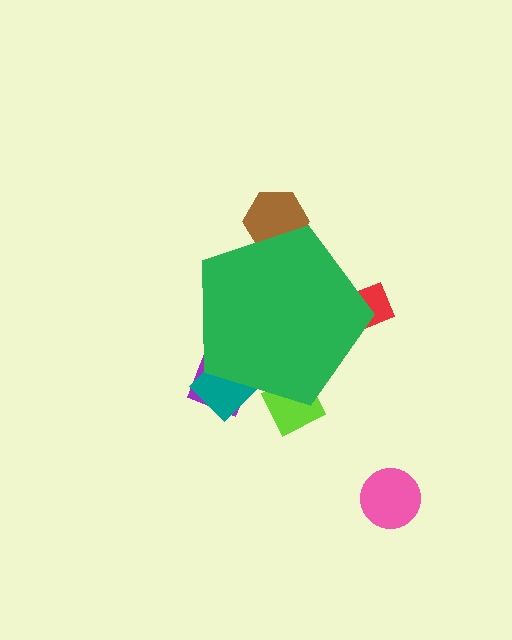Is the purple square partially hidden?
Yes, the purple square is partially hidden behind the green pentagon.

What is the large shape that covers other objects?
A green pentagon.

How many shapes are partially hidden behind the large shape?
5 shapes are partially hidden.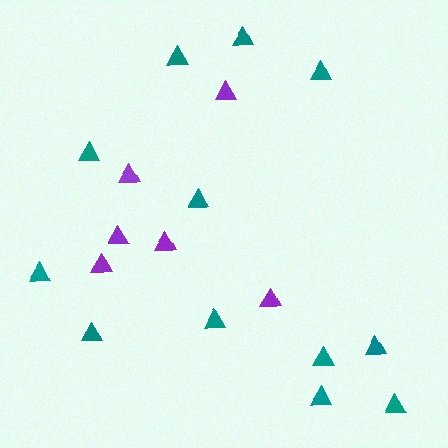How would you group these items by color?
There are 2 groups: one group of teal triangles (12) and one group of purple triangles (6).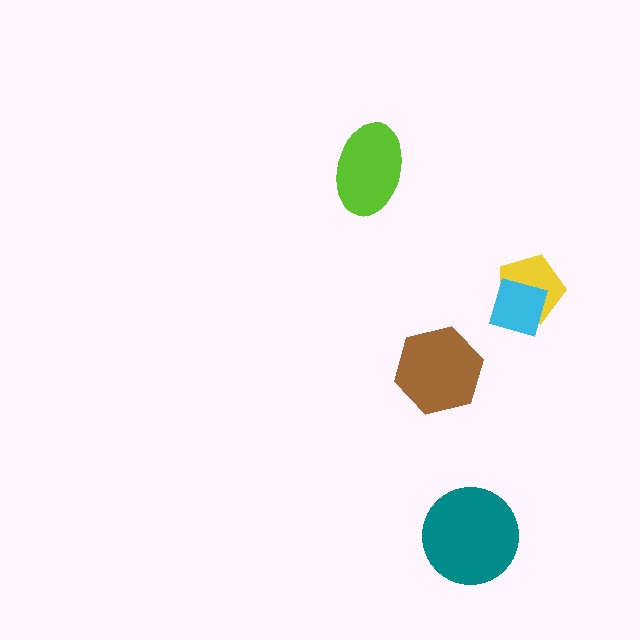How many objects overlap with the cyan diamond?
1 object overlaps with the cyan diamond.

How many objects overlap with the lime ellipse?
0 objects overlap with the lime ellipse.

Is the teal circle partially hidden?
No, no other shape covers it.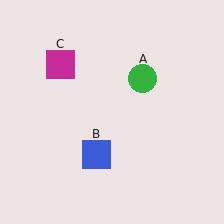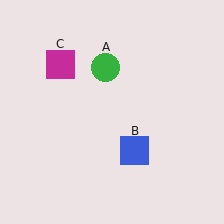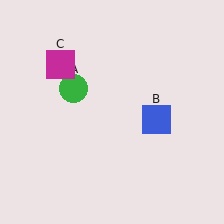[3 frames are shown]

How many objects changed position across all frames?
2 objects changed position: green circle (object A), blue square (object B).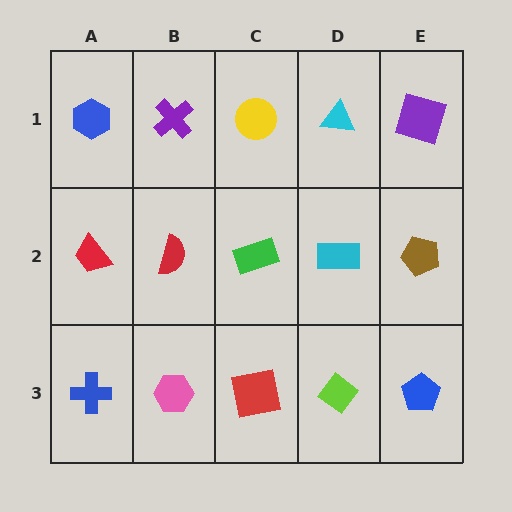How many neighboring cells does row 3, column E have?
2.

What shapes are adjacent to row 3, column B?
A red semicircle (row 2, column B), a blue cross (row 3, column A), a red square (row 3, column C).